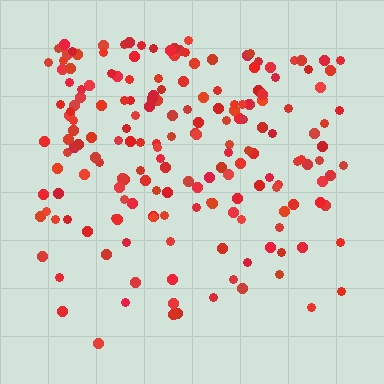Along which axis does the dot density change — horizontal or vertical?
Vertical.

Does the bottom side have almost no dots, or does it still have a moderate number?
Still a moderate number, just noticeably fewer than the top.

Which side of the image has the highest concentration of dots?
The top.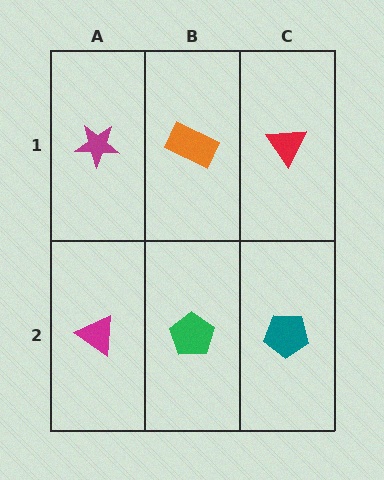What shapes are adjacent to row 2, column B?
An orange rectangle (row 1, column B), a magenta triangle (row 2, column A), a teal pentagon (row 2, column C).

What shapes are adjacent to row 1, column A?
A magenta triangle (row 2, column A), an orange rectangle (row 1, column B).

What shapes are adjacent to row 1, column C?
A teal pentagon (row 2, column C), an orange rectangle (row 1, column B).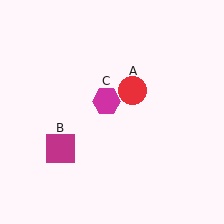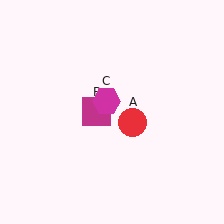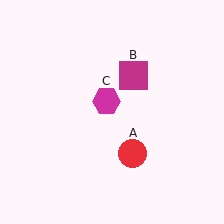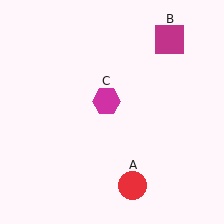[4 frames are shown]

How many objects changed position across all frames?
2 objects changed position: red circle (object A), magenta square (object B).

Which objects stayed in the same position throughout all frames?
Magenta hexagon (object C) remained stationary.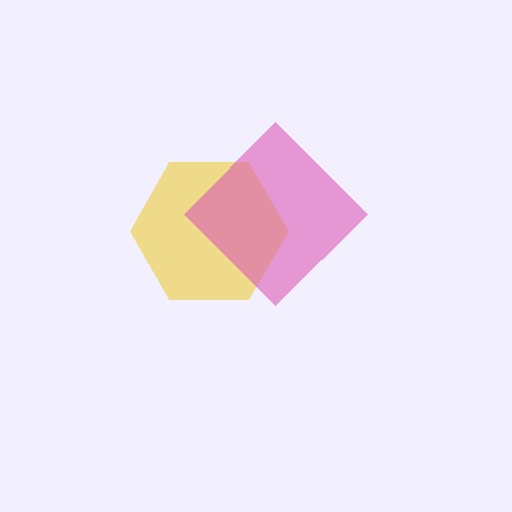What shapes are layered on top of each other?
The layered shapes are: a yellow hexagon, a pink diamond.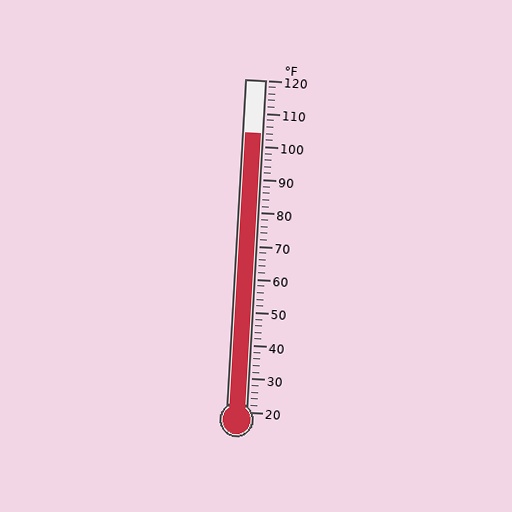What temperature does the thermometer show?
The thermometer shows approximately 104°F.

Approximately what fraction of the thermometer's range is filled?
The thermometer is filled to approximately 85% of its range.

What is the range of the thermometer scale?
The thermometer scale ranges from 20°F to 120°F.